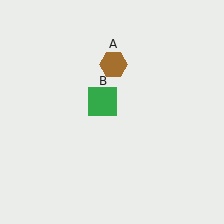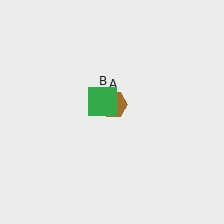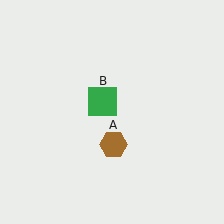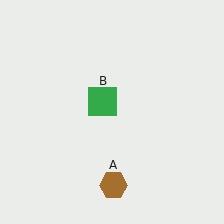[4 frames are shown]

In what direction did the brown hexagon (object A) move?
The brown hexagon (object A) moved down.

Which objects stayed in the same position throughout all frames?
Green square (object B) remained stationary.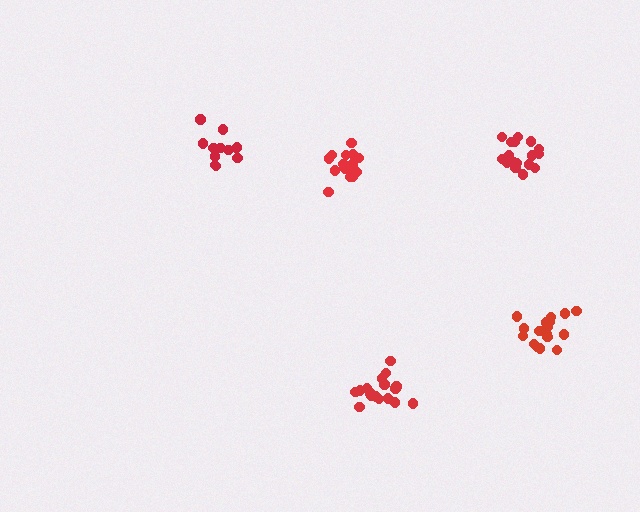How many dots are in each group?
Group 1: 12 dots, Group 2: 17 dots, Group 3: 17 dots, Group 4: 17 dots, Group 5: 17 dots (80 total).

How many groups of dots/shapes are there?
There are 5 groups.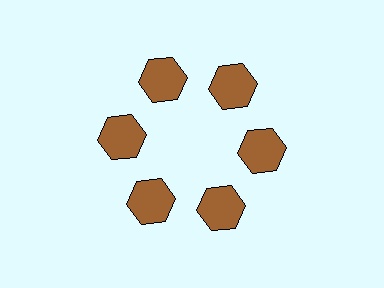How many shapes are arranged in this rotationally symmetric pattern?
There are 6 shapes, arranged in 6 groups of 1.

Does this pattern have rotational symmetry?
Yes, this pattern has 6-fold rotational symmetry. It looks the same after rotating 60 degrees around the center.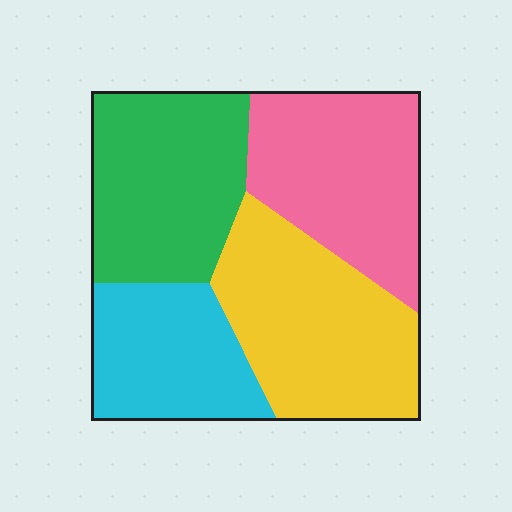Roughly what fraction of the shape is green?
Green covers roughly 25% of the shape.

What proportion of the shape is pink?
Pink takes up between a sixth and a third of the shape.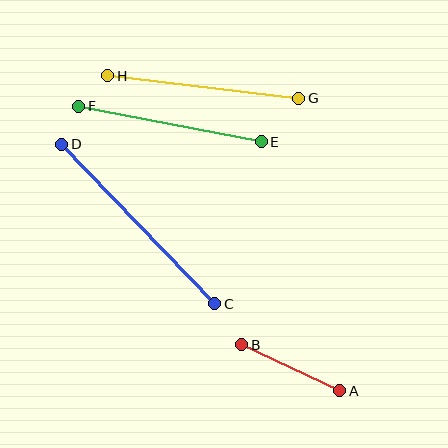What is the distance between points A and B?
The distance is approximately 108 pixels.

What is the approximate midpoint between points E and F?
The midpoint is at approximately (170, 124) pixels.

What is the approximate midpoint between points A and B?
The midpoint is at approximately (291, 368) pixels.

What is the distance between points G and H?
The distance is approximately 192 pixels.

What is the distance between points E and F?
The distance is approximately 186 pixels.